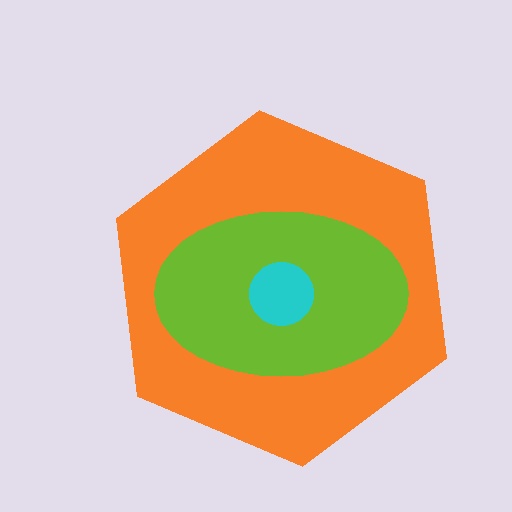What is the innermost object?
The cyan circle.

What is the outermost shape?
The orange hexagon.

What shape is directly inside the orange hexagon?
The lime ellipse.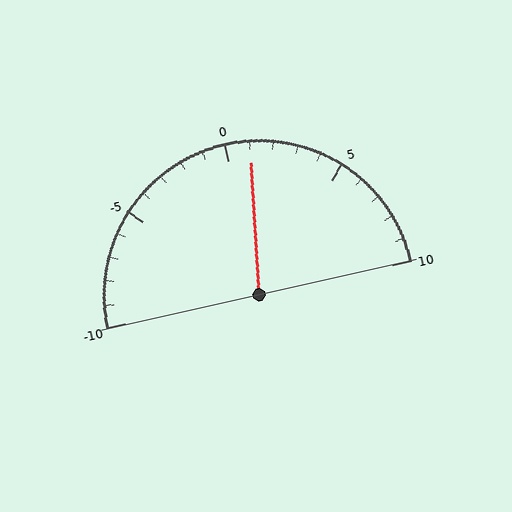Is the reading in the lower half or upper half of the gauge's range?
The reading is in the upper half of the range (-10 to 10).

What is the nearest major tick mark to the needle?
The nearest major tick mark is 0.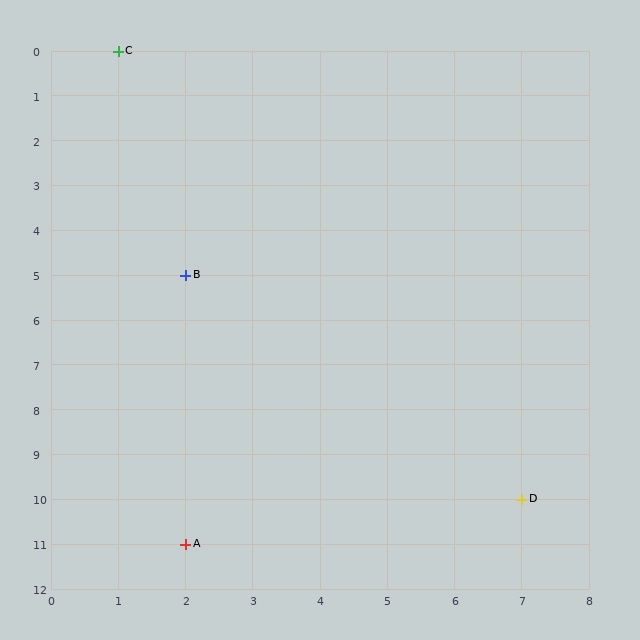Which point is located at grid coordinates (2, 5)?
Point B is at (2, 5).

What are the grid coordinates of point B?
Point B is at grid coordinates (2, 5).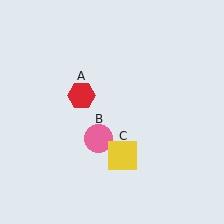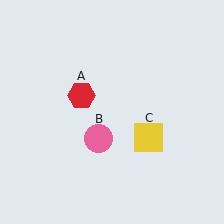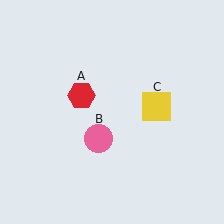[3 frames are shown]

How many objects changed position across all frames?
1 object changed position: yellow square (object C).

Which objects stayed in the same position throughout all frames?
Red hexagon (object A) and pink circle (object B) remained stationary.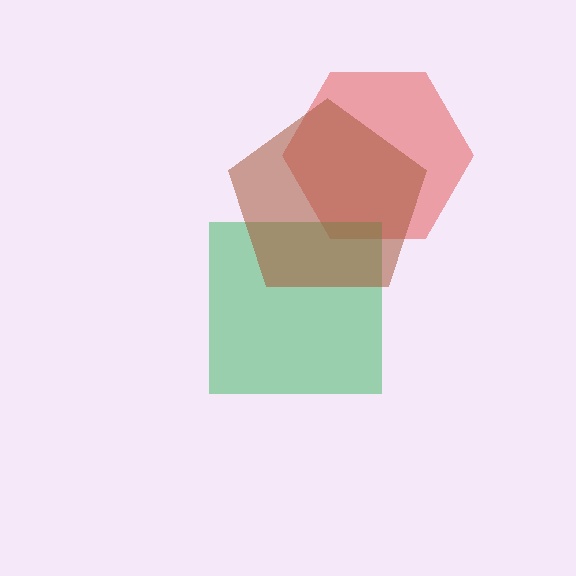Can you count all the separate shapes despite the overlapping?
Yes, there are 3 separate shapes.